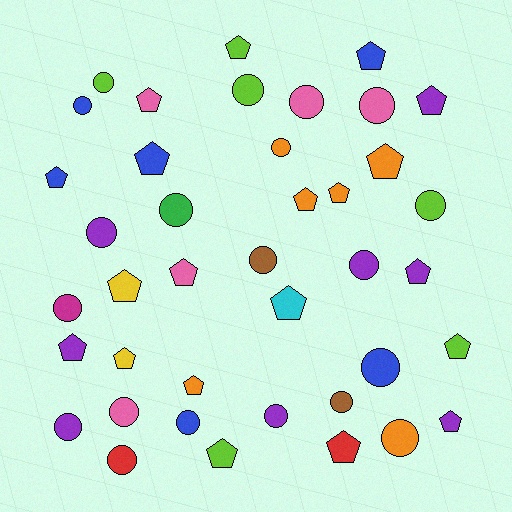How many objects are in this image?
There are 40 objects.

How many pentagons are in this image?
There are 20 pentagons.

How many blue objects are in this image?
There are 6 blue objects.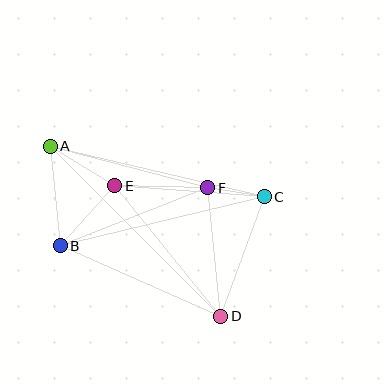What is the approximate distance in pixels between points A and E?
The distance between A and E is approximately 76 pixels.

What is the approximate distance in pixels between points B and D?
The distance between B and D is approximately 175 pixels.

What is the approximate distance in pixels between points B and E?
The distance between B and E is approximately 81 pixels.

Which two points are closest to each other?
Points C and F are closest to each other.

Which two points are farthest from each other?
Points A and D are farthest from each other.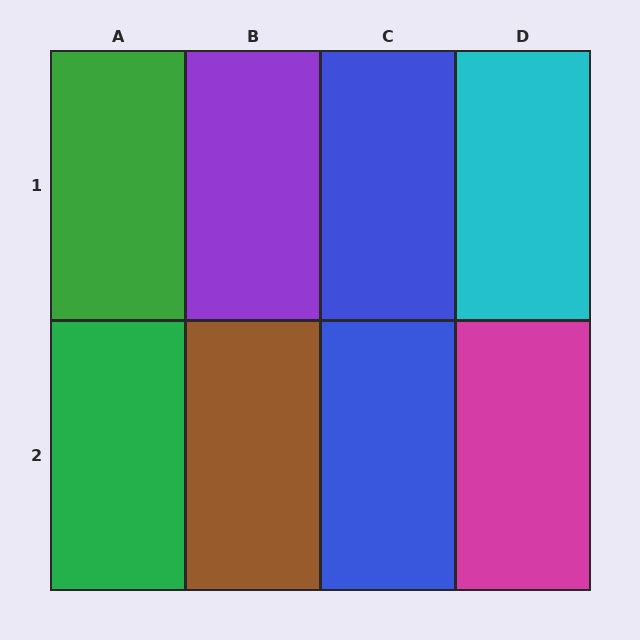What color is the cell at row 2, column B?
Brown.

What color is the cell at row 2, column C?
Blue.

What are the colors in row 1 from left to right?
Green, purple, blue, cyan.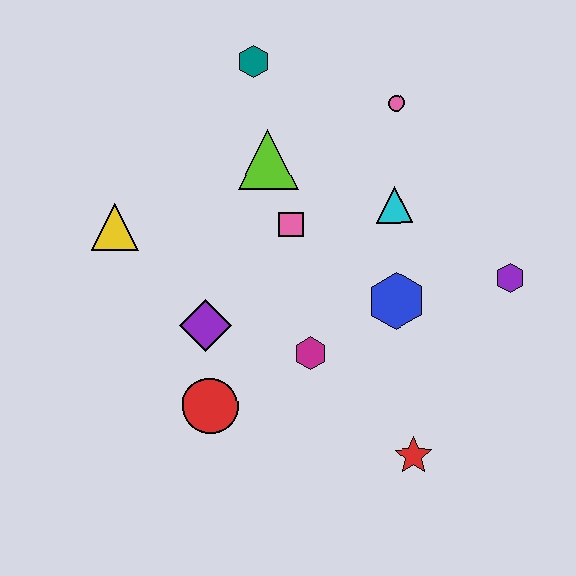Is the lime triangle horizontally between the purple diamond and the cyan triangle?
Yes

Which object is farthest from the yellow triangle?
The purple hexagon is farthest from the yellow triangle.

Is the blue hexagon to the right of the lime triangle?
Yes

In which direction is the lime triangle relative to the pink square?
The lime triangle is above the pink square.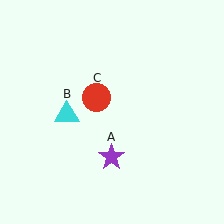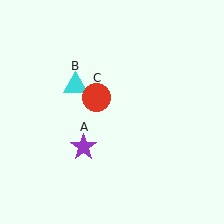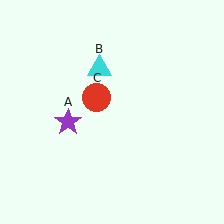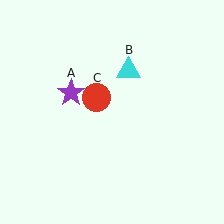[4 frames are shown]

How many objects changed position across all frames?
2 objects changed position: purple star (object A), cyan triangle (object B).